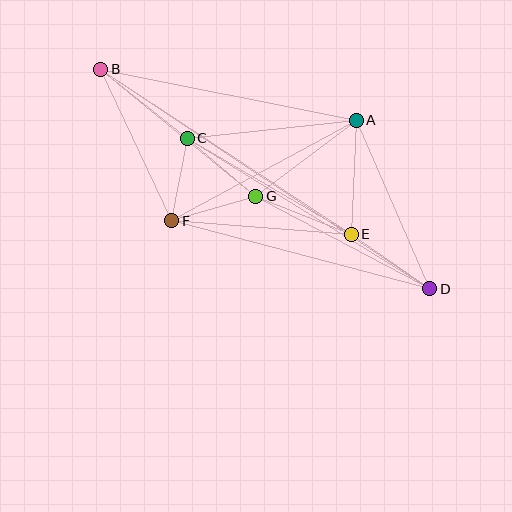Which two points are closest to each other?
Points C and F are closest to each other.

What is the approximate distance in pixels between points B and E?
The distance between B and E is approximately 300 pixels.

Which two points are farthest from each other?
Points B and D are farthest from each other.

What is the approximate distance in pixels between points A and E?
The distance between A and E is approximately 114 pixels.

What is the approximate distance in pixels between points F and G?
The distance between F and G is approximately 88 pixels.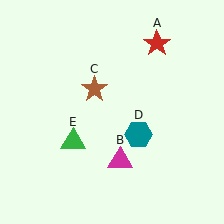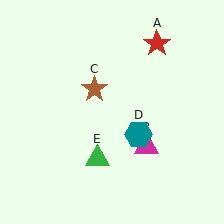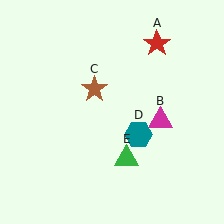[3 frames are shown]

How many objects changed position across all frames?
2 objects changed position: magenta triangle (object B), green triangle (object E).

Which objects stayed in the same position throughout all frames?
Red star (object A) and brown star (object C) and teal hexagon (object D) remained stationary.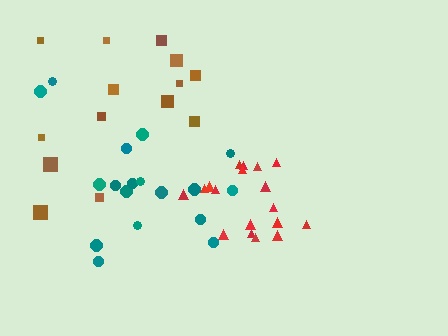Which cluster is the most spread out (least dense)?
Brown.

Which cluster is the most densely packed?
Red.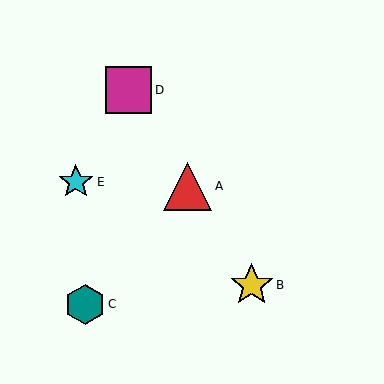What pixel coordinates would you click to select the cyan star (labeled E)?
Click at (76, 182) to select the cyan star E.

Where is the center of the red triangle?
The center of the red triangle is at (188, 186).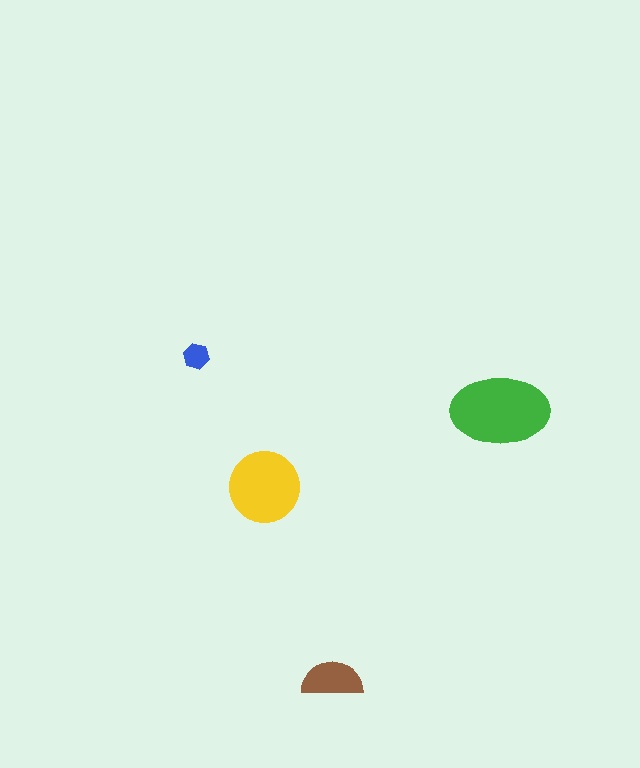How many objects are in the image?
There are 4 objects in the image.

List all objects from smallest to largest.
The blue hexagon, the brown semicircle, the yellow circle, the green ellipse.